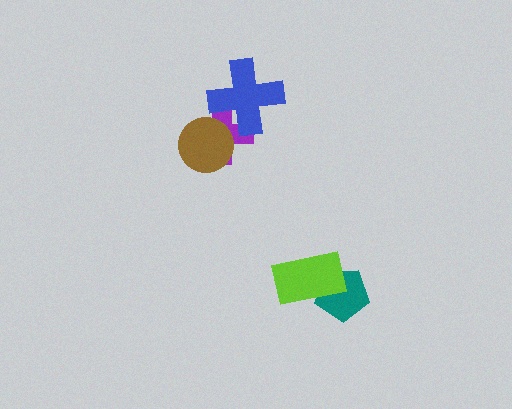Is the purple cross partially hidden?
Yes, it is partially covered by another shape.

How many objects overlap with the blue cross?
1 object overlaps with the blue cross.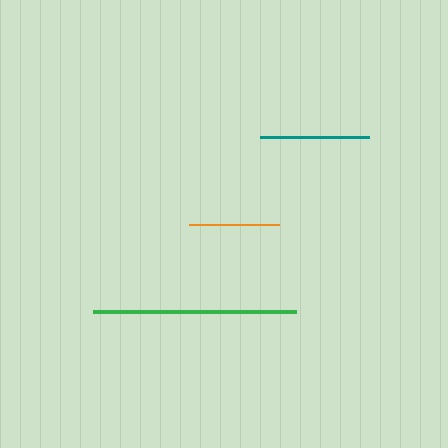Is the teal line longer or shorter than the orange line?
The teal line is longer than the orange line.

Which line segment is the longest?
The green line is the longest at approximately 203 pixels.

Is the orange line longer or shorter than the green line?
The green line is longer than the orange line.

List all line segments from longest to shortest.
From longest to shortest: green, teal, orange.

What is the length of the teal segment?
The teal segment is approximately 109 pixels long.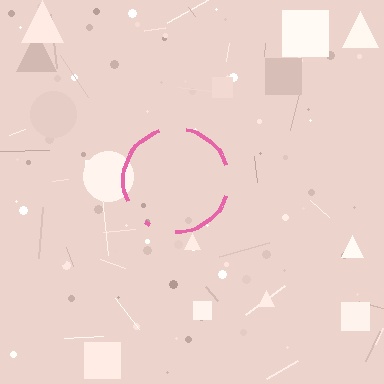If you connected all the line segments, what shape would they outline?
They would outline a circle.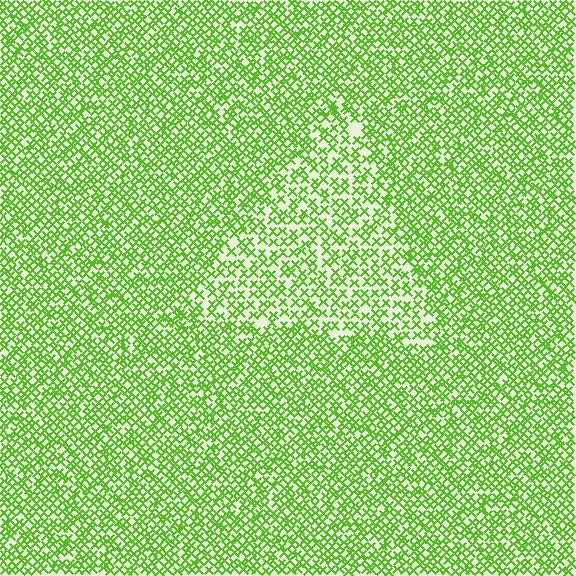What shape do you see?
I see a triangle.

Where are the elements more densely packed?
The elements are more densely packed outside the triangle boundary.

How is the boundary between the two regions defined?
The boundary is defined by a change in element density (approximately 1.6x ratio). All elements are the same color, size, and shape.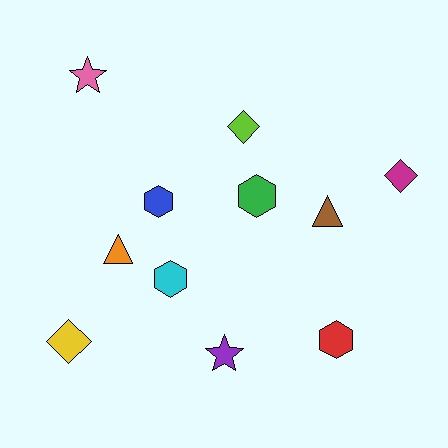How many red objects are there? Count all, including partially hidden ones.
There is 1 red object.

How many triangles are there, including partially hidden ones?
There are 2 triangles.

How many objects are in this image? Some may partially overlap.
There are 11 objects.